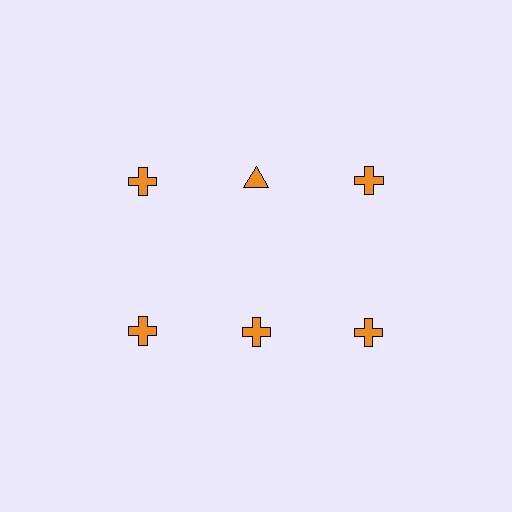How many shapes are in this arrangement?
There are 6 shapes arranged in a grid pattern.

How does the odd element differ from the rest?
It has a different shape: triangle instead of cross.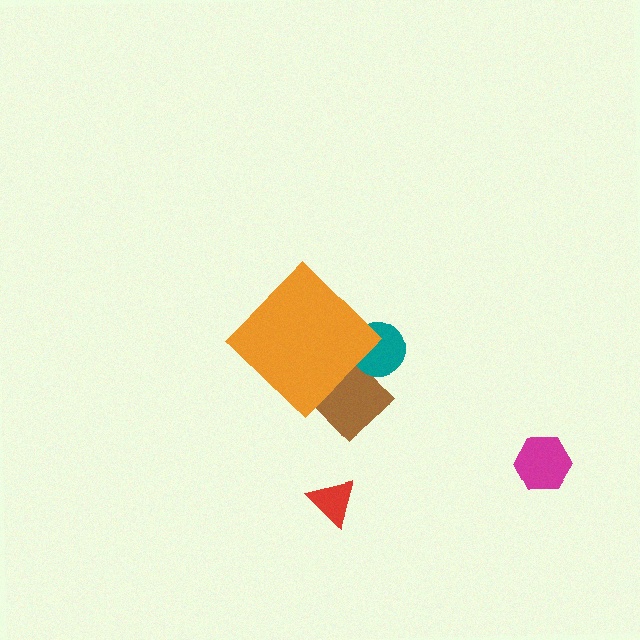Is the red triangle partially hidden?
No, the red triangle is fully visible.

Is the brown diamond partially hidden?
Yes, the brown diamond is partially hidden behind the orange diamond.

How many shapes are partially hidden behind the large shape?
2 shapes are partially hidden.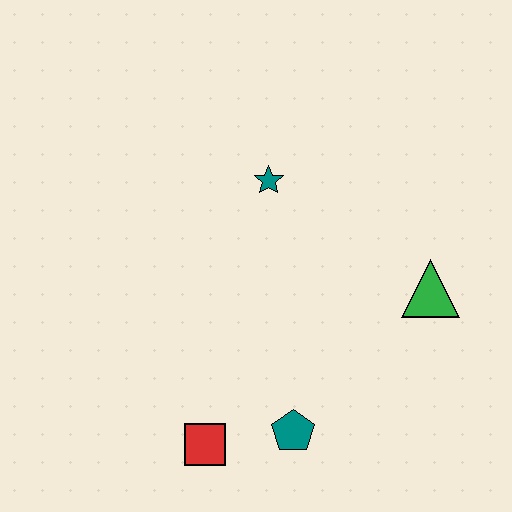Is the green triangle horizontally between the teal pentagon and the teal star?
No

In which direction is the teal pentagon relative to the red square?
The teal pentagon is to the right of the red square.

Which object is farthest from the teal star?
The red square is farthest from the teal star.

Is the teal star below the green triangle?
No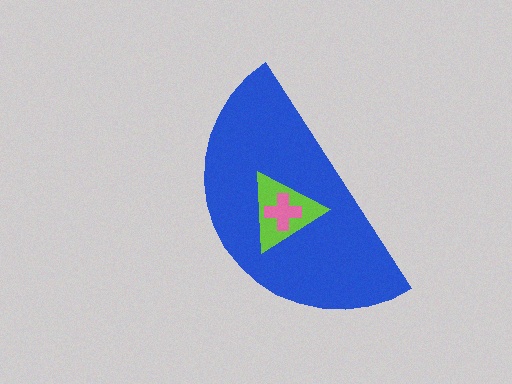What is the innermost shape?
The pink cross.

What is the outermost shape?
The blue semicircle.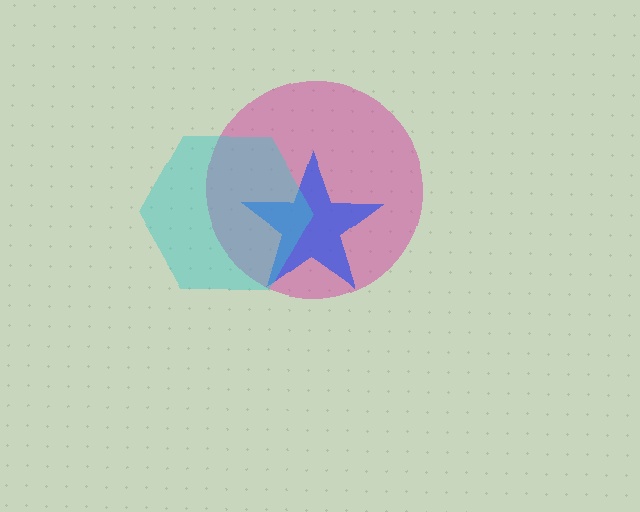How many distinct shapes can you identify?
There are 3 distinct shapes: a magenta circle, a blue star, a cyan hexagon.